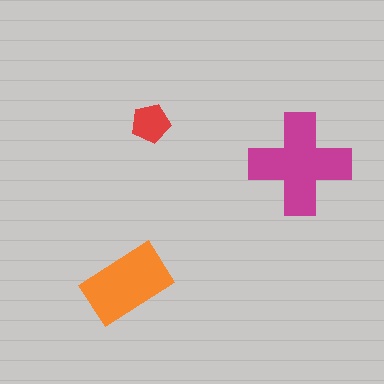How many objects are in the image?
There are 3 objects in the image.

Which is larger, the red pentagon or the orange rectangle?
The orange rectangle.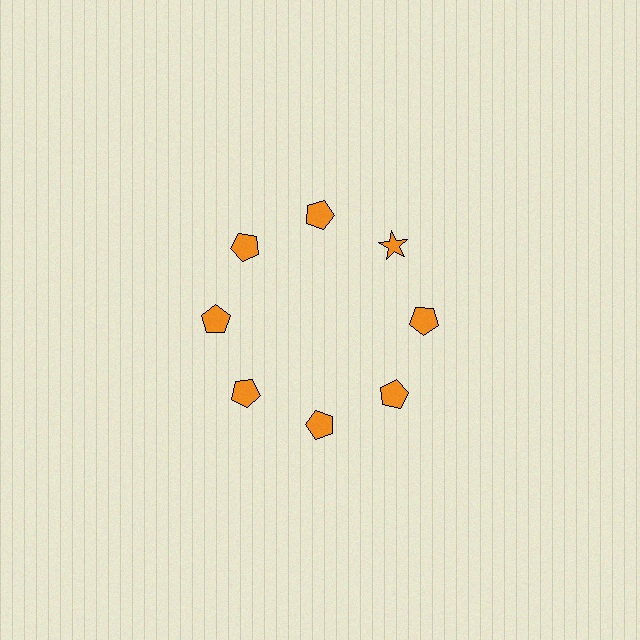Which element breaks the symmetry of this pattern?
The orange star at roughly the 2 o'clock position breaks the symmetry. All other shapes are orange pentagons.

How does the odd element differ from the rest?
It has a different shape: star instead of pentagon.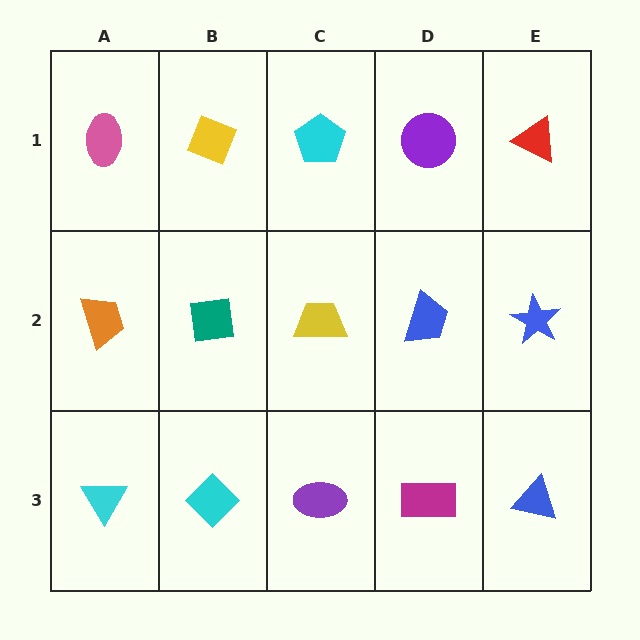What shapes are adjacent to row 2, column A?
A pink ellipse (row 1, column A), a cyan triangle (row 3, column A), a teal square (row 2, column B).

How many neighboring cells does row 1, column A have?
2.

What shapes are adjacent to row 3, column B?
A teal square (row 2, column B), a cyan triangle (row 3, column A), a purple ellipse (row 3, column C).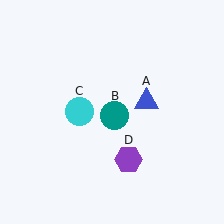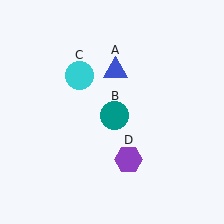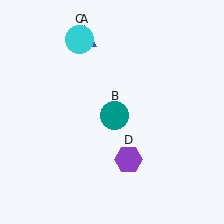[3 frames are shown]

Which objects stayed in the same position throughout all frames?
Teal circle (object B) and purple hexagon (object D) remained stationary.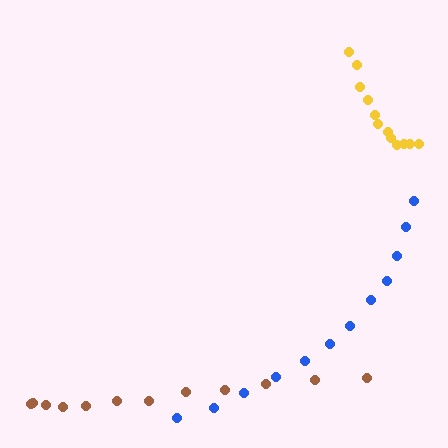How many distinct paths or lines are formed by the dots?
There are 3 distinct paths.